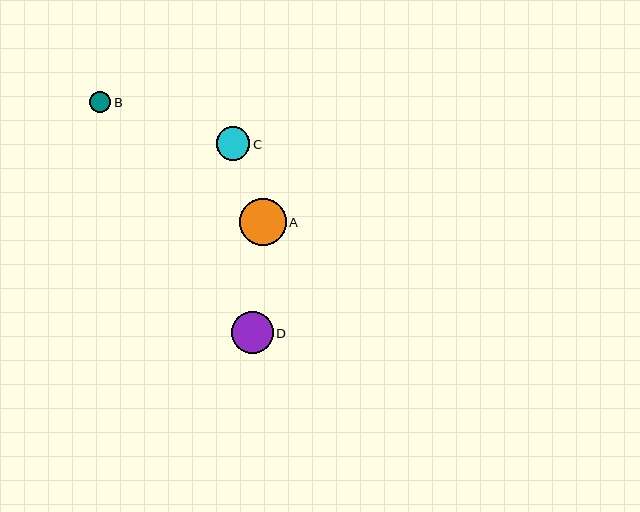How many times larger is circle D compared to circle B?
Circle D is approximately 2.0 times the size of circle B.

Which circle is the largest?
Circle A is the largest with a size of approximately 46 pixels.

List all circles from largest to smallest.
From largest to smallest: A, D, C, B.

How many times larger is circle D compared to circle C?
Circle D is approximately 1.2 times the size of circle C.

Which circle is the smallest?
Circle B is the smallest with a size of approximately 21 pixels.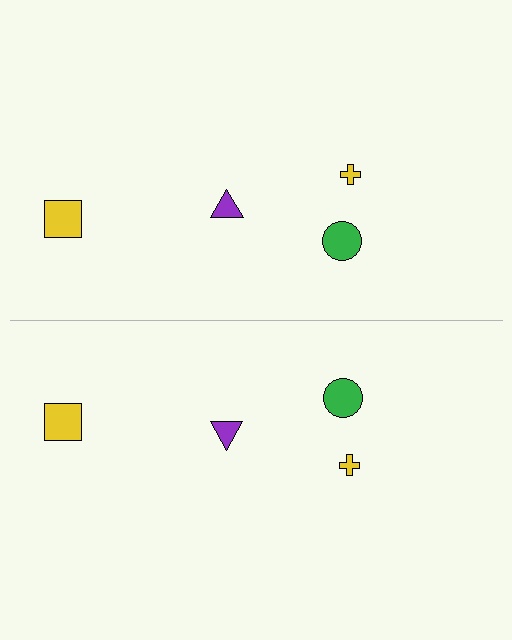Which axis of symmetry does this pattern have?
The pattern has a horizontal axis of symmetry running through the center of the image.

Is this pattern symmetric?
Yes, this pattern has bilateral (reflection) symmetry.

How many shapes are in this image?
There are 8 shapes in this image.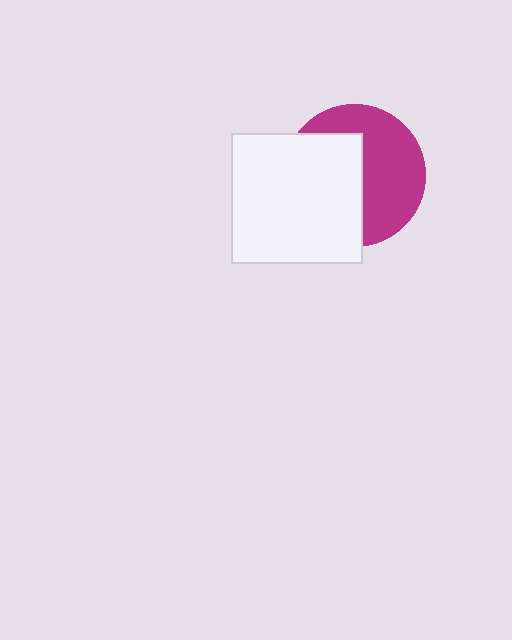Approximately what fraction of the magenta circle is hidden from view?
Roughly 49% of the magenta circle is hidden behind the white square.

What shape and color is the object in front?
The object in front is a white square.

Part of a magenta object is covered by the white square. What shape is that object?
It is a circle.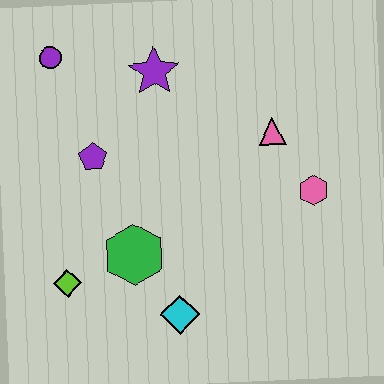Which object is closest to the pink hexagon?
The pink triangle is closest to the pink hexagon.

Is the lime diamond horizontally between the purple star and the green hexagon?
No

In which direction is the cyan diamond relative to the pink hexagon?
The cyan diamond is to the left of the pink hexagon.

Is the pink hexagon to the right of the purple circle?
Yes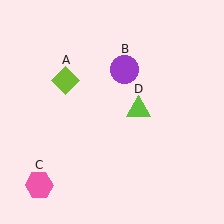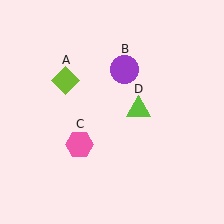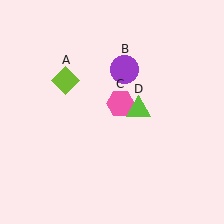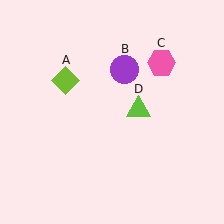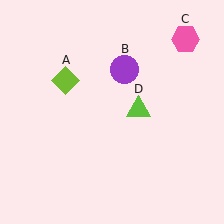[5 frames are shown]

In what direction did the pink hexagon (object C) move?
The pink hexagon (object C) moved up and to the right.